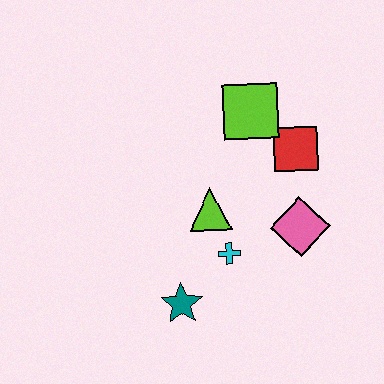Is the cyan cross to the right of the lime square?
No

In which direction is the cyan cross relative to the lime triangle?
The cyan cross is below the lime triangle.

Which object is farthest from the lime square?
The teal star is farthest from the lime square.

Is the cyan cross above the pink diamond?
No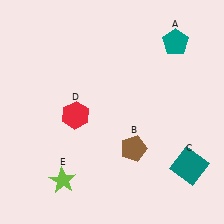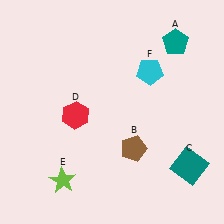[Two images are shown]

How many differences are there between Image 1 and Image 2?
There is 1 difference between the two images.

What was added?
A cyan pentagon (F) was added in Image 2.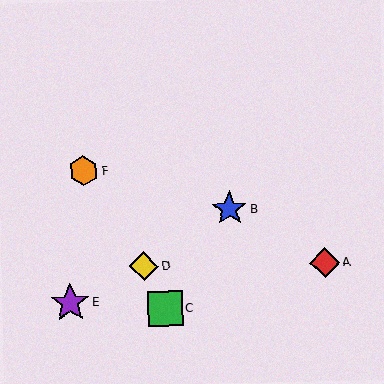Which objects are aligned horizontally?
Objects A, D are aligned horizontally.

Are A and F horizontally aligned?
No, A is at y≈262 and F is at y≈171.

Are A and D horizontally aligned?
Yes, both are at y≈262.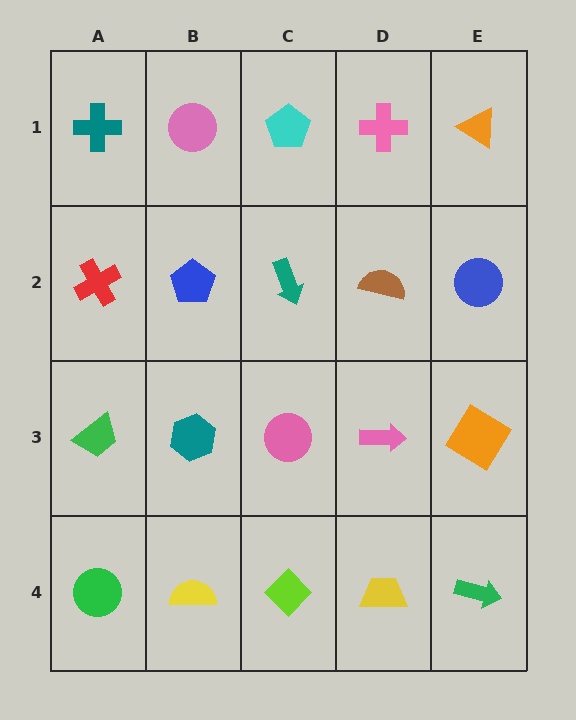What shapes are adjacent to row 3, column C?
A teal arrow (row 2, column C), a lime diamond (row 4, column C), a teal hexagon (row 3, column B), a pink arrow (row 3, column D).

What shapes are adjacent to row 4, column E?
An orange diamond (row 3, column E), a yellow trapezoid (row 4, column D).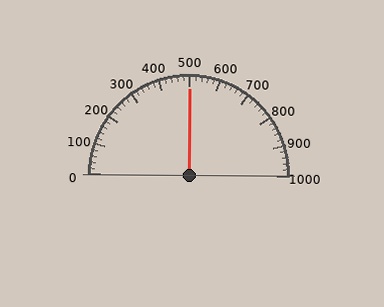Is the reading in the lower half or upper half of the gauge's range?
The reading is in the upper half of the range (0 to 1000).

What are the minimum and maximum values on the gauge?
The gauge ranges from 0 to 1000.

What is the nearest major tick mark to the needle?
The nearest major tick mark is 500.